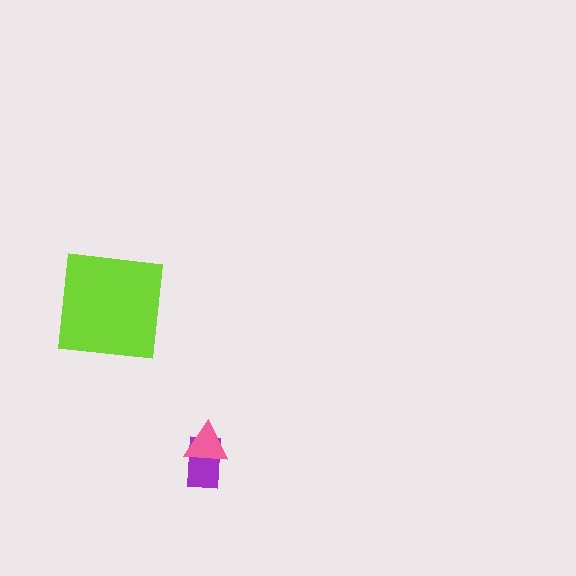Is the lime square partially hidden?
No, no other shape covers it.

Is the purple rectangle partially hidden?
Yes, it is partially covered by another shape.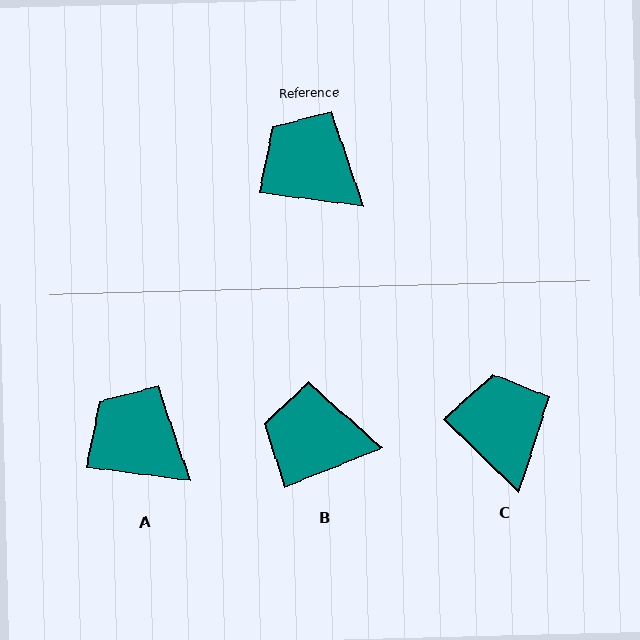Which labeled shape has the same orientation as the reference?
A.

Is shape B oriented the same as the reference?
No, it is off by about 30 degrees.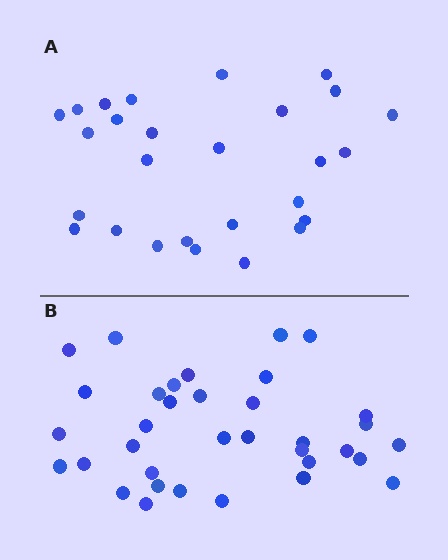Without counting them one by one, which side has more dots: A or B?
Region B (the bottom region) has more dots.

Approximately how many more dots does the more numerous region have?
Region B has roughly 8 or so more dots than region A.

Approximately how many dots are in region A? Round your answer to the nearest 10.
About 30 dots. (The exact count is 27, which rounds to 30.)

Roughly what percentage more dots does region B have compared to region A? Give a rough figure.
About 30% more.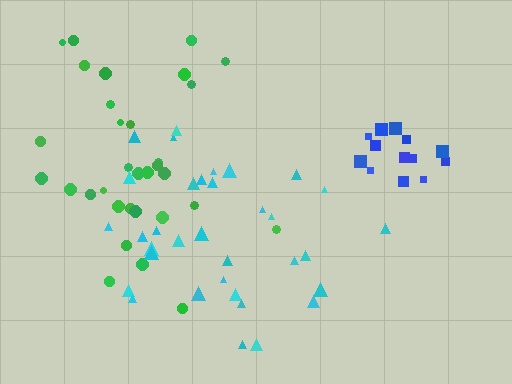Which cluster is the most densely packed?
Blue.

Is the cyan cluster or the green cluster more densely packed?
Cyan.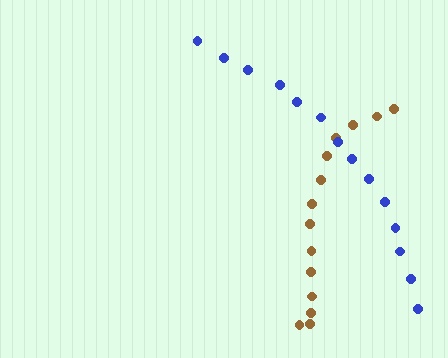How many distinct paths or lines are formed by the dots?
There are 2 distinct paths.